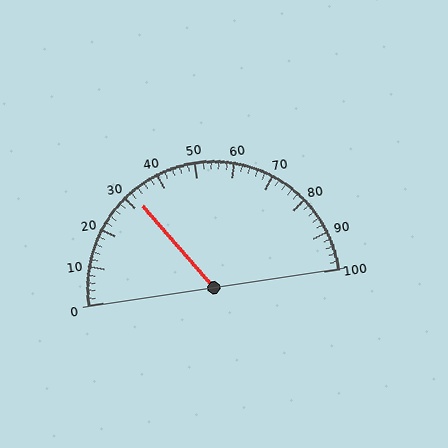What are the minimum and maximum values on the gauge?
The gauge ranges from 0 to 100.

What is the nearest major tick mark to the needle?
The nearest major tick mark is 30.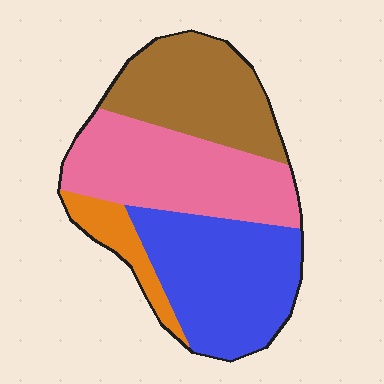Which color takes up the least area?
Orange, at roughly 10%.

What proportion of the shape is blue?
Blue takes up about one third (1/3) of the shape.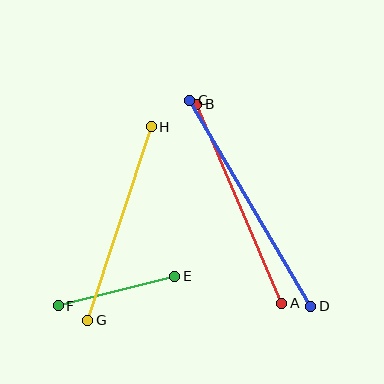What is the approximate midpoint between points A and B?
The midpoint is at approximately (239, 204) pixels.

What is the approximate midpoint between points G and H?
The midpoint is at approximately (119, 224) pixels.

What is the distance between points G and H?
The distance is approximately 203 pixels.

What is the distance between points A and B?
The distance is approximately 217 pixels.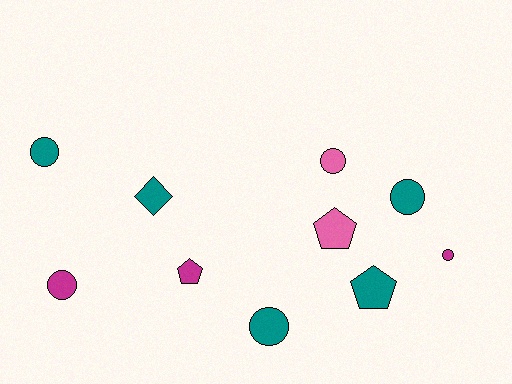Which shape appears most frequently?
Circle, with 6 objects.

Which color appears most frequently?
Teal, with 5 objects.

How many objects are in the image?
There are 10 objects.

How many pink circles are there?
There is 1 pink circle.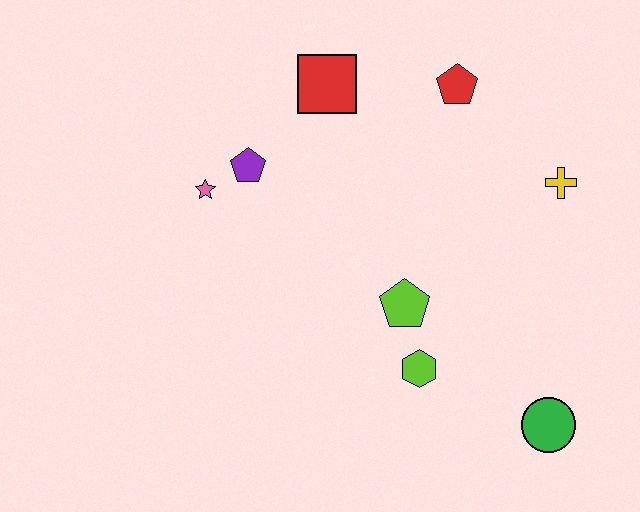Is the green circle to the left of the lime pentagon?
No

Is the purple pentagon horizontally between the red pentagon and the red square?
No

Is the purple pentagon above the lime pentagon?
Yes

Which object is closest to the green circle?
The lime hexagon is closest to the green circle.